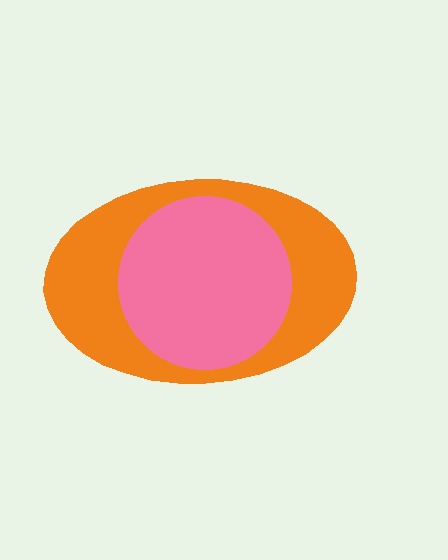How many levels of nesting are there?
2.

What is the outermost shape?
The orange ellipse.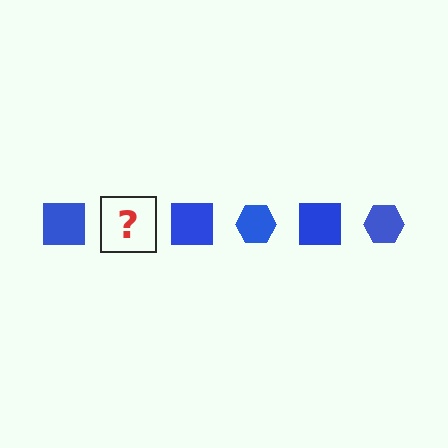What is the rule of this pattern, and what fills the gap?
The rule is that the pattern cycles through square, hexagon shapes in blue. The gap should be filled with a blue hexagon.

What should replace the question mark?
The question mark should be replaced with a blue hexagon.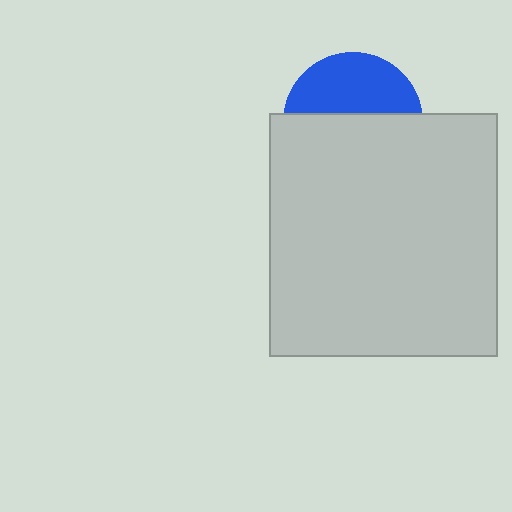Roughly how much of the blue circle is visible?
A small part of it is visible (roughly 42%).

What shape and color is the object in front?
The object in front is a light gray rectangle.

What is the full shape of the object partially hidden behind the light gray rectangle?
The partially hidden object is a blue circle.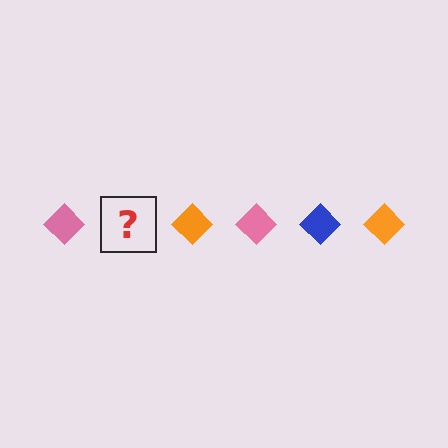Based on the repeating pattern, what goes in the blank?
The blank should be a blue diamond.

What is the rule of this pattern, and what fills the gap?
The rule is that the pattern cycles through pink, blue, orange diamonds. The gap should be filled with a blue diamond.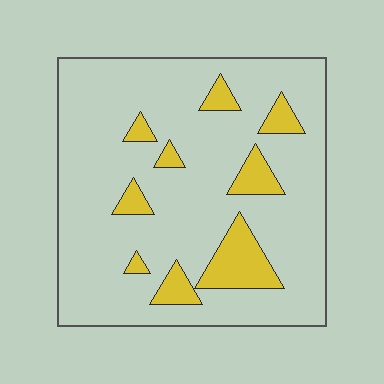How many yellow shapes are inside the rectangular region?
9.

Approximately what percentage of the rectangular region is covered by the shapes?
Approximately 15%.